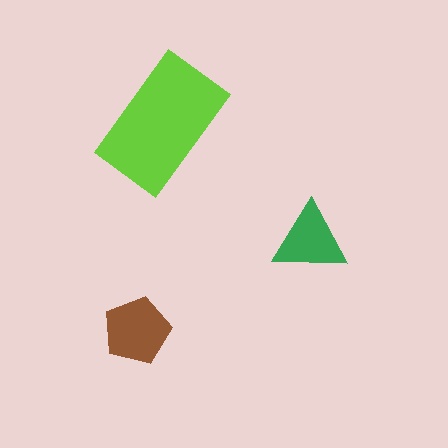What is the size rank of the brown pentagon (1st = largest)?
2nd.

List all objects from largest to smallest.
The lime rectangle, the brown pentagon, the green triangle.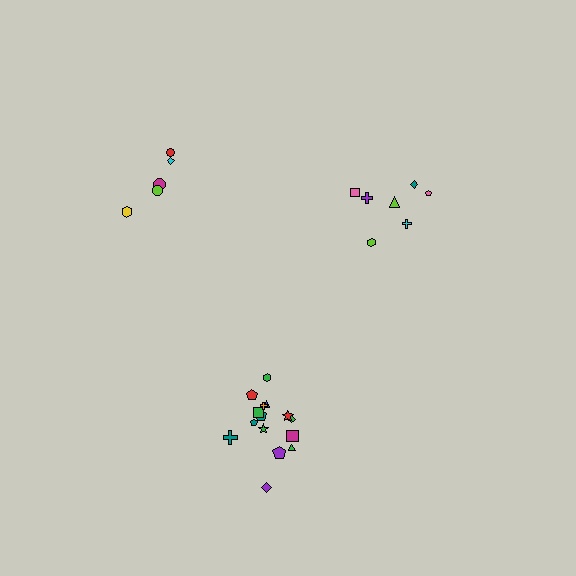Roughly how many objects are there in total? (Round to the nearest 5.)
Roughly 25 objects in total.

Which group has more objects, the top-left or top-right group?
The top-right group.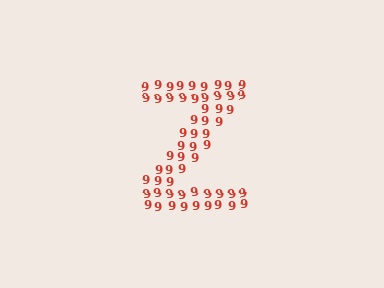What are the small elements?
The small elements are digit 9's.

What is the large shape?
The large shape is the letter Z.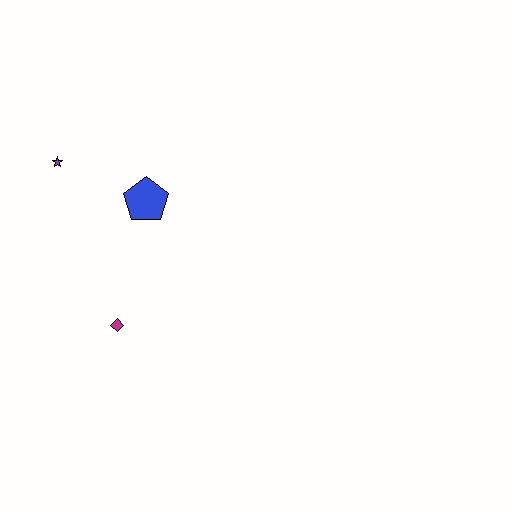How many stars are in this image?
There is 1 star.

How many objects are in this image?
There are 3 objects.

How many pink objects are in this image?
There are no pink objects.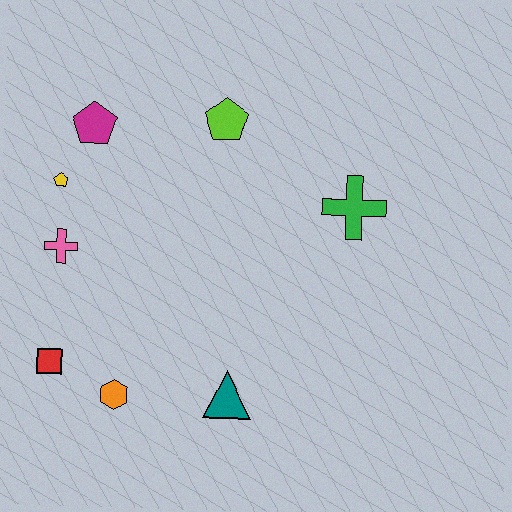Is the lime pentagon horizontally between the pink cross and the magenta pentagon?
No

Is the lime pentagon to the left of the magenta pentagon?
No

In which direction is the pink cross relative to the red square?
The pink cross is above the red square.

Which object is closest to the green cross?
The lime pentagon is closest to the green cross.